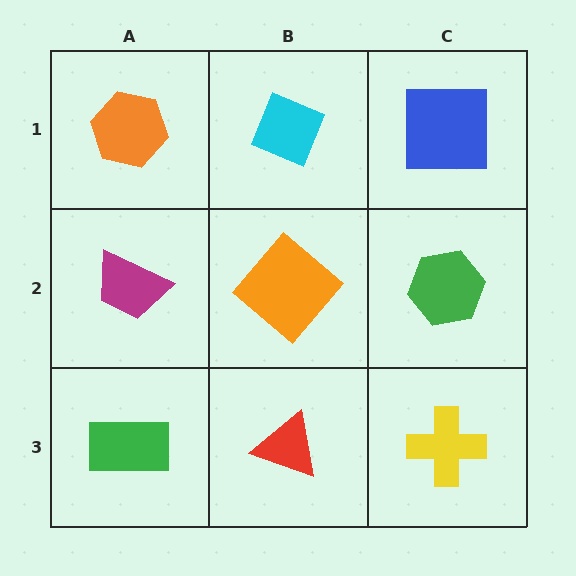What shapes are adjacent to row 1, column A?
A magenta trapezoid (row 2, column A), a cyan diamond (row 1, column B).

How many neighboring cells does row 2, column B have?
4.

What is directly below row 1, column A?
A magenta trapezoid.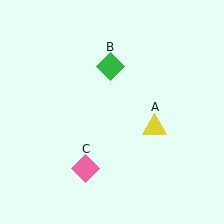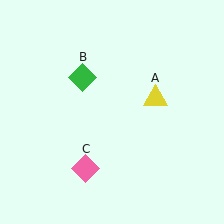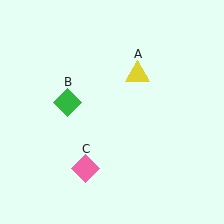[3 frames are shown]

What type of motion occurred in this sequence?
The yellow triangle (object A), green diamond (object B) rotated counterclockwise around the center of the scene.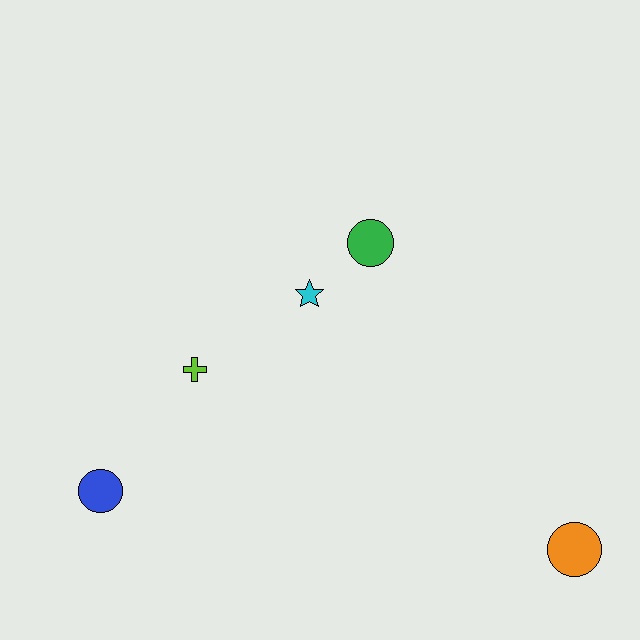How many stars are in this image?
There is 1 star.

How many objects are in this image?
There are 5 objects.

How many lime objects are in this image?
There is 1 lime object.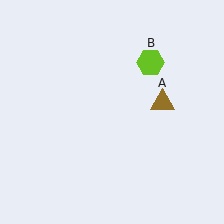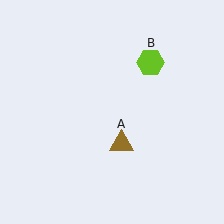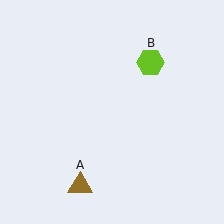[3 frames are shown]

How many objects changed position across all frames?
1 object changed position: brown triangle (object A).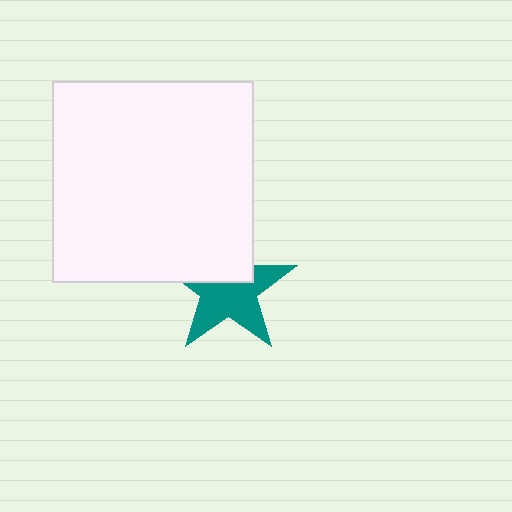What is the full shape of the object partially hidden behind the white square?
The partially hidden object is a teal star.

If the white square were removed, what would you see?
You would see the complete teal star.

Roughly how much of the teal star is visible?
About half of it is visible (roughly 62%).